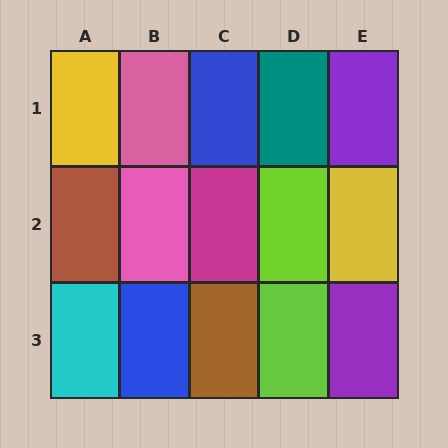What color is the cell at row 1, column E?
Purple.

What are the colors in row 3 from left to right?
Cyan, blue, brown, lime, purple.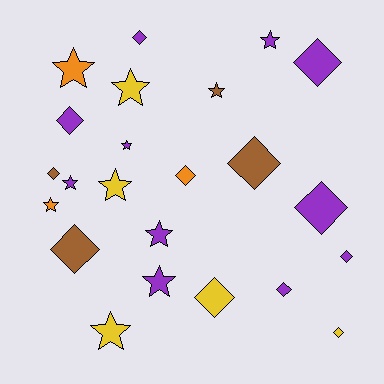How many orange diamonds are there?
There is 1 orange diamond.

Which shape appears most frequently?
Diamond, with 12 objects.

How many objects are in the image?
There are 23 objects.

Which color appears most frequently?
Purple, with 11 objects.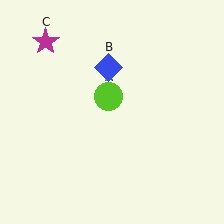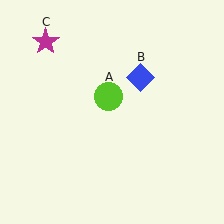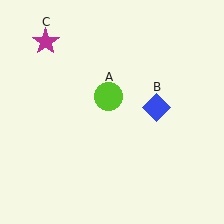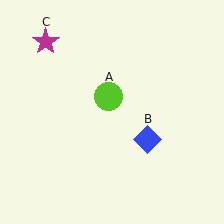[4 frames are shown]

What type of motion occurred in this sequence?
The blue diamond (object B) rotated clockwise around the center of the scene.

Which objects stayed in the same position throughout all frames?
Lime circle (object A) and magenta star (object C) remained stationary.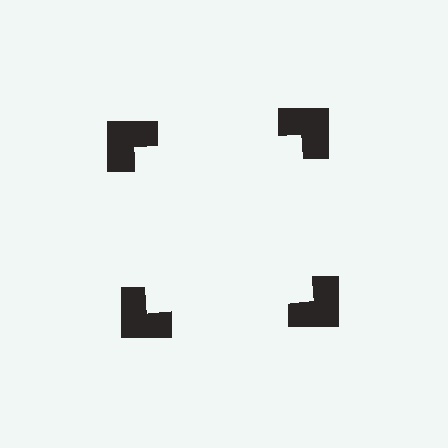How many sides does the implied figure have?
4 sides.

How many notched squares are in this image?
There are 4 — one at each vertex of the illusory square.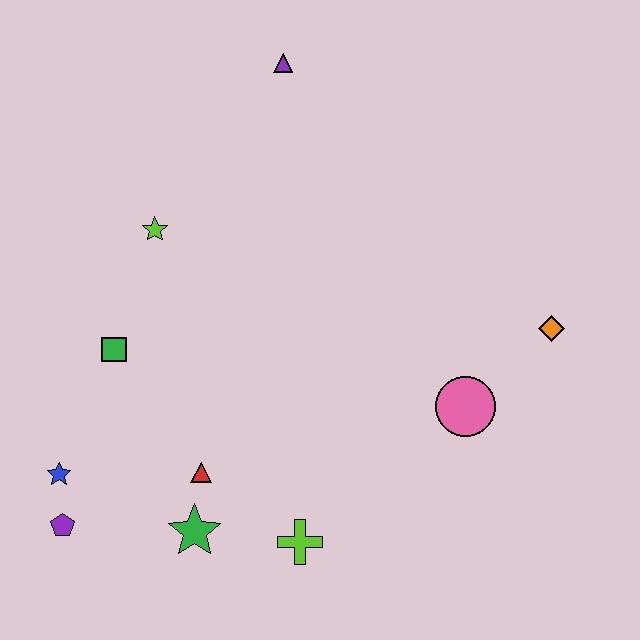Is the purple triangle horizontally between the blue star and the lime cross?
Yes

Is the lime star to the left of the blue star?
No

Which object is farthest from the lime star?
The orange diamond is farthest from the lime star.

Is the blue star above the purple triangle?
No